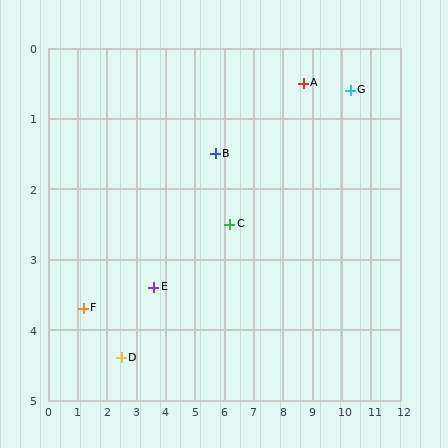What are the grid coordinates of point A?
Point A is at approximately (8.7, 0.5).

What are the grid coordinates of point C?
Point C is at approximately (6.2, 2.5).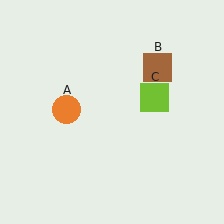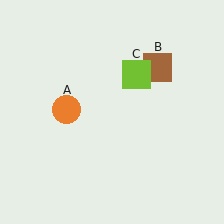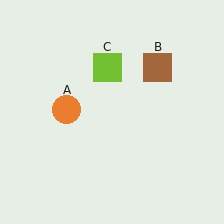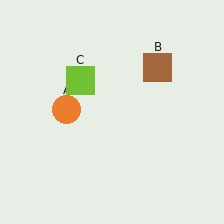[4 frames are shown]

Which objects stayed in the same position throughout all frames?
Orange circle (object A) and brown square (object B) remained stationary.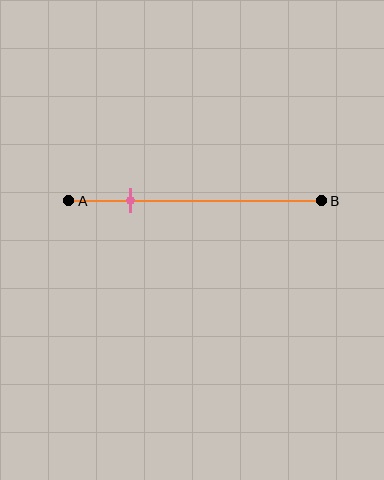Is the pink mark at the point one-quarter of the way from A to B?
Yes, the mark is approximately at the one-quarter point.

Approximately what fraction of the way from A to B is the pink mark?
The pink mark is approximately 25% of the way from A to B.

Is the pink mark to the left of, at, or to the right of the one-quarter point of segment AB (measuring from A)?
The pink mark is approximately at the one-quarter point of segment AB.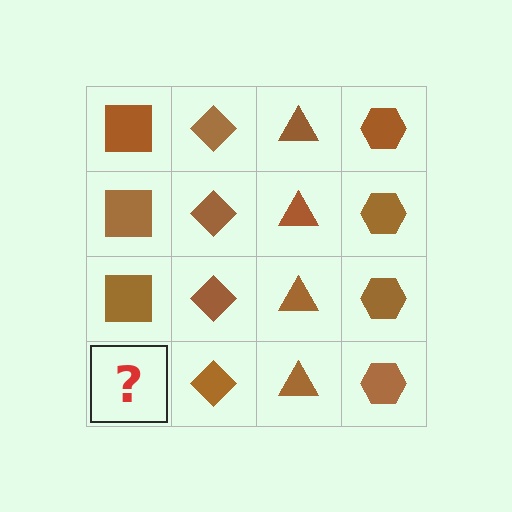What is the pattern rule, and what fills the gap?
The rule is that each column has a consistent shape. The gap should be filled with a brown square.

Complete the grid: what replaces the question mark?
The question mark should be replaced with a brown square.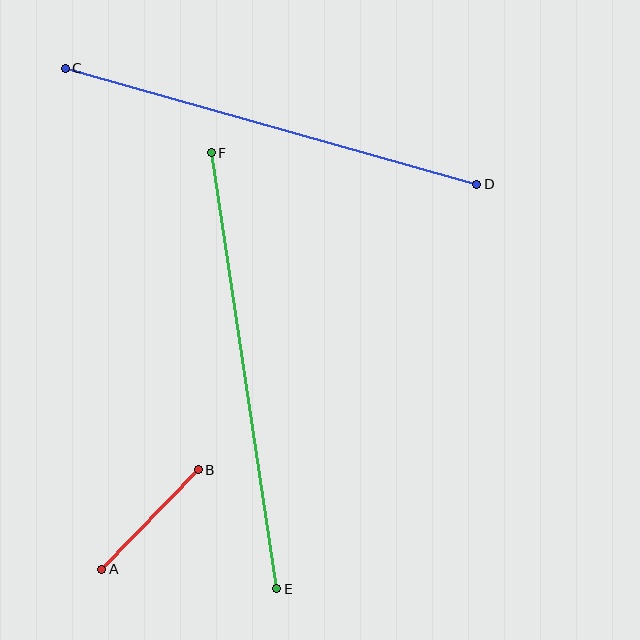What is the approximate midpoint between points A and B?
The midpoint is at approximately (150, 519) pixels.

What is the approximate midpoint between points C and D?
The midpoint is at approximately (271, 126) pixels.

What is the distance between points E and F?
The distance is approximately 441 pixels.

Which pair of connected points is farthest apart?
Points E and F are farthest apart.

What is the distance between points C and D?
The distance is approximately 428 pixels.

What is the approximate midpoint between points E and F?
The midpoint is at approximately (244, 371) pixels.